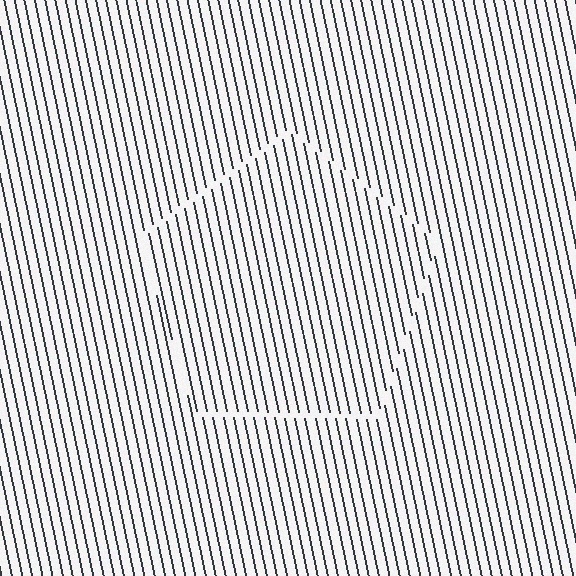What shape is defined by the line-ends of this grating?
An illusory pentagon. The interior of the shape contains the same grating, shifted by half a period — the contour is defined by the phase discontinuity where line-ends from the inner and outer gratings abut.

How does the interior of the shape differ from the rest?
The interior of the shape contains the same grating, shifted by half a period — the contour is defined by the phase discontinuity where line-ends from the inner and outer gratings abut.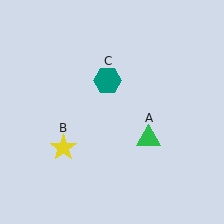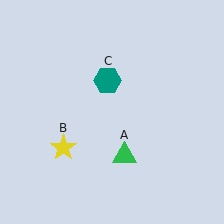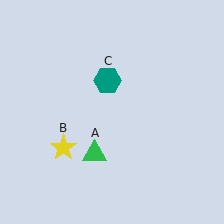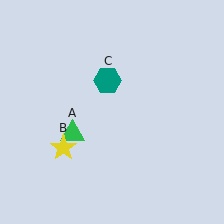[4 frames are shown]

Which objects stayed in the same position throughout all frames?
Yellow star (object B) and teal hexagon (object C) remained stationary.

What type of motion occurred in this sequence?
The green triangle (object A) rotated clockwise around the center of the scene.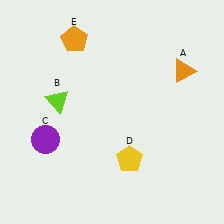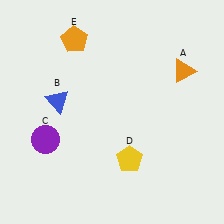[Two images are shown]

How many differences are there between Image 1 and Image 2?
There is 1 difference between the two images.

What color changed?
The triangle (B) changed from lime in Image 1 to blue in Image 2.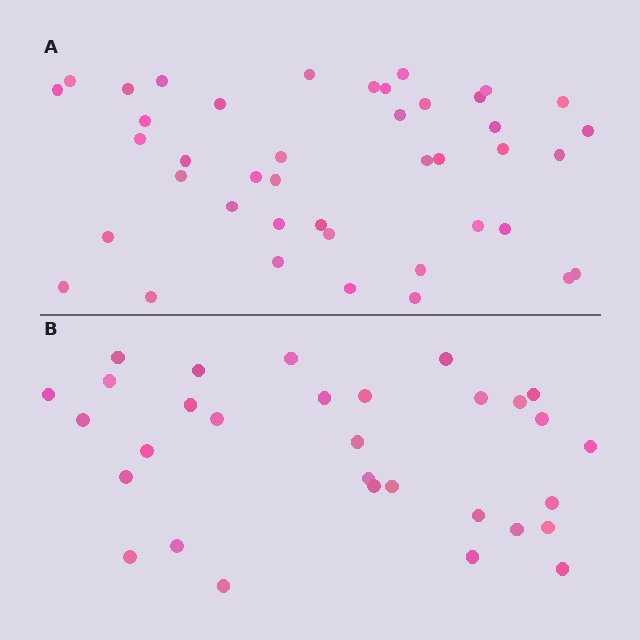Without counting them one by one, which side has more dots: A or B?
Region A (the top region) has more dots.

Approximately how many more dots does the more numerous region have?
Region A has roughly 12 or so more dots than region B.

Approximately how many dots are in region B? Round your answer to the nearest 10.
About 30 dots. (The exact count is 31, which rounds to 30.)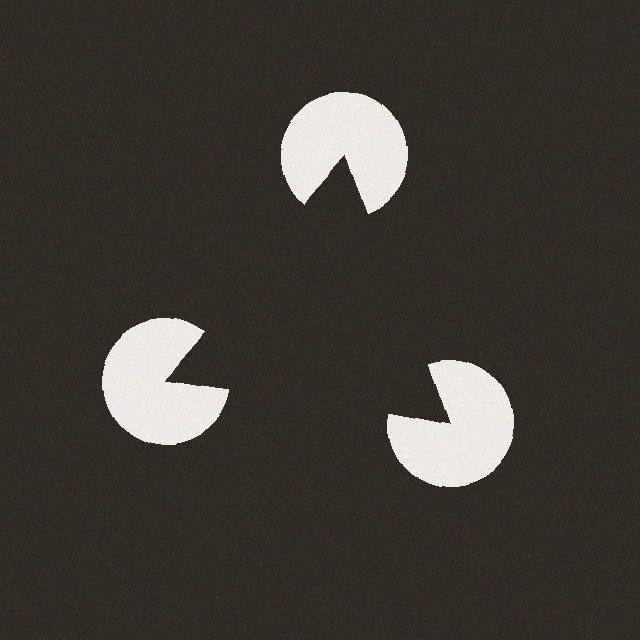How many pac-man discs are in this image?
There are 3 — one at each vertex of the illusory triangle.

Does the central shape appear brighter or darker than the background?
It typically appears slightly darker than the background, even though no actual brightness change is drawn.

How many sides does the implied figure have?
3 sides.